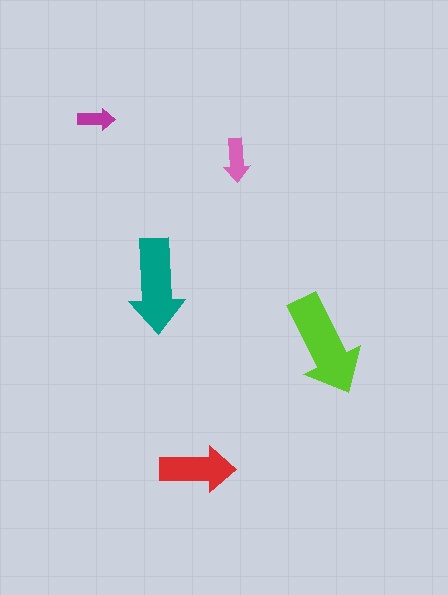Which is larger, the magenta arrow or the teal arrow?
The teal one.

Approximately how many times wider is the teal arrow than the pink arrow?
About 2 times wider.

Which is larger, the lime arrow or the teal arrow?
The lime one.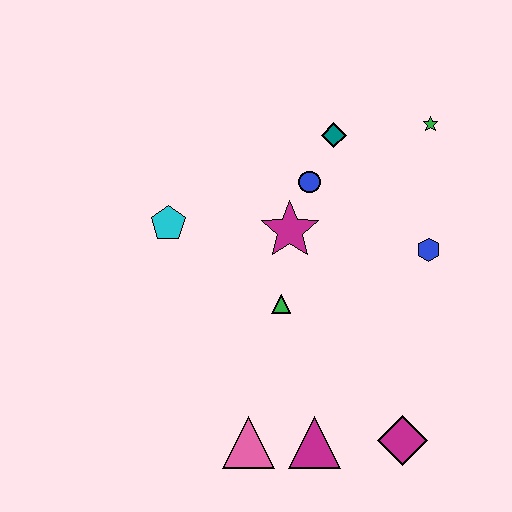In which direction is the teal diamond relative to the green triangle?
The teal diamond is above the green triangle.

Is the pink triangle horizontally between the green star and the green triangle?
No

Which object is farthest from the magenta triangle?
The green star is farthest from the magenta triangle.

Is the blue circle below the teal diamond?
Yes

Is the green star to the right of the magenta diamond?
Yes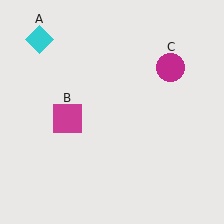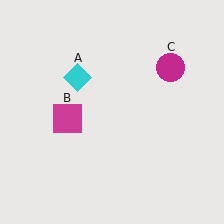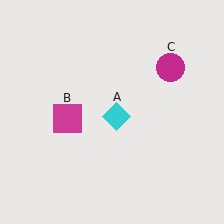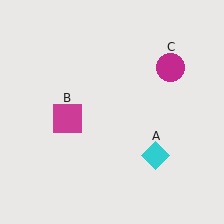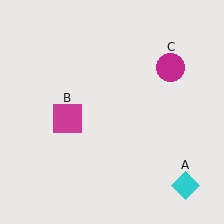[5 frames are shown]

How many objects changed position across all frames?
1 object changed position: cyan diamond (object A).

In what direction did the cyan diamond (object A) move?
The cyan diamond (object A) moved down and to the right.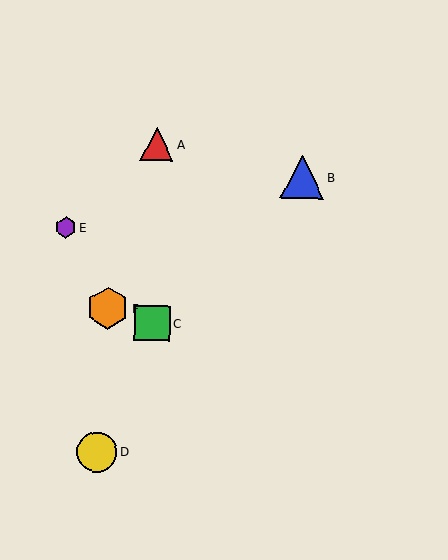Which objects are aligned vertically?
Objects A, C are aligned vertically.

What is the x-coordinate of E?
Object E is at x≈66.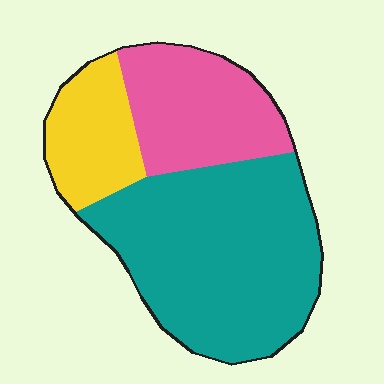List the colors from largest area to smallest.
From largest to smallest: teal, pink, yellow.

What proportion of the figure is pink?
Pink covers roughly 25% of the figure.